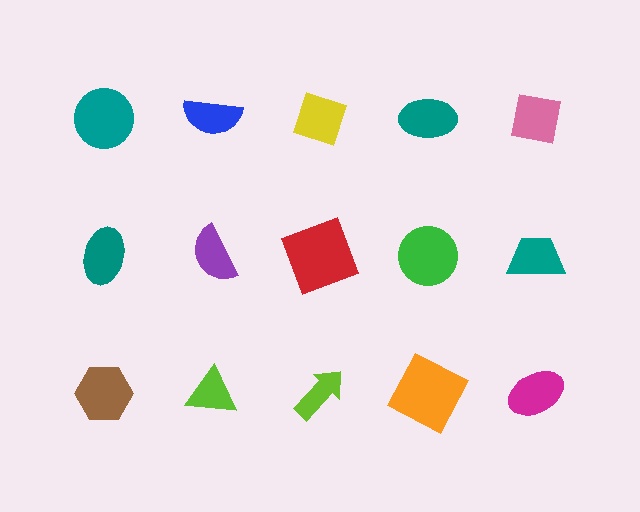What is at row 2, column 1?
A teal ellipse.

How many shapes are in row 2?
5 shapes.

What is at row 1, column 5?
A pink square.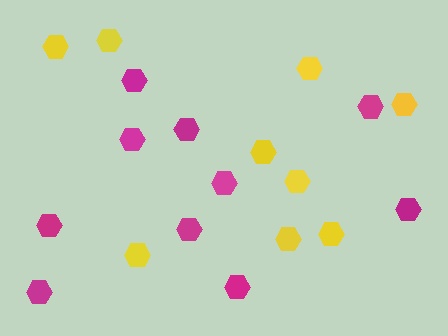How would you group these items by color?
There are 2 groups: one group of magenta hexagons (10) and one group of yellow hexagons (9).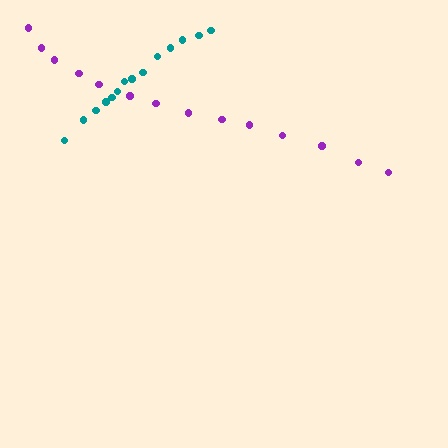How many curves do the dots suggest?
There are 2 distinct paths.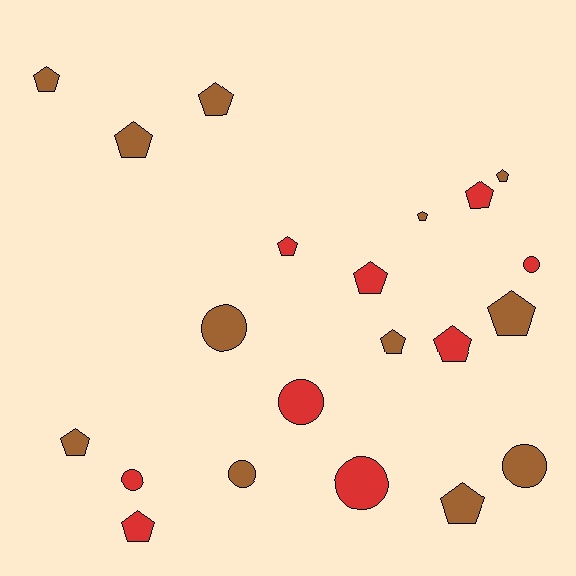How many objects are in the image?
There are 21 objects.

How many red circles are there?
There are 4 red circles.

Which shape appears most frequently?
Pentagon, with 14 objects.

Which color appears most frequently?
Brown, with 12 objects.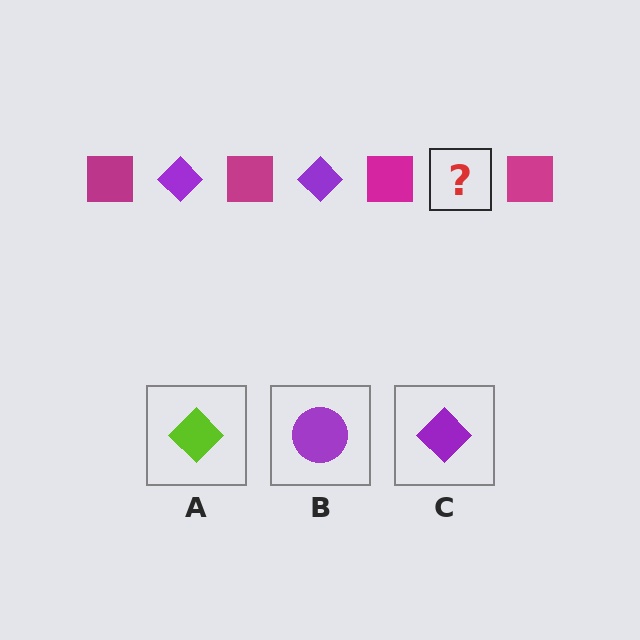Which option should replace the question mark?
Option C.